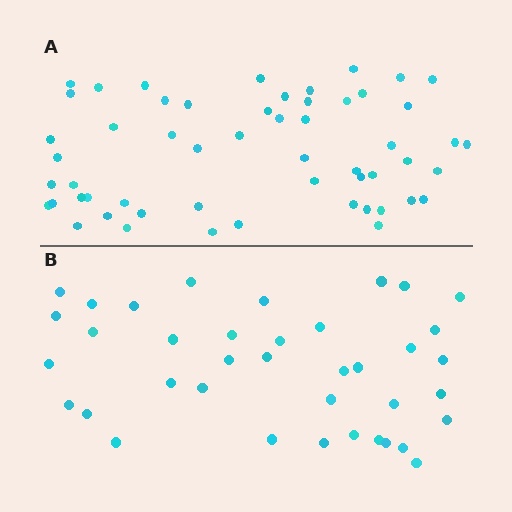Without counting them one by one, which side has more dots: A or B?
Region A (the top region) has more dots.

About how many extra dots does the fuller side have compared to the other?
Region A has approximately 15 more dots than region B.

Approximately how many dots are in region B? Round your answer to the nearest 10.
About 40 dots. (The exact count is 38, which rounds to 40.)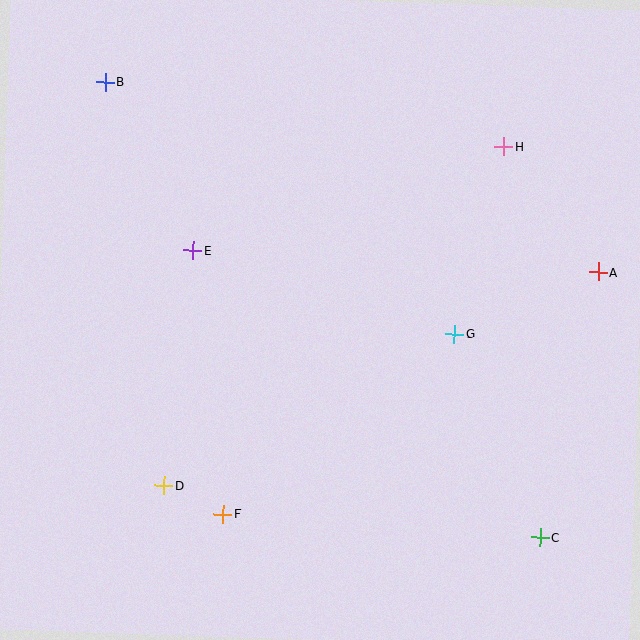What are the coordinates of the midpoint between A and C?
The midpoint between A and C is at (569, 405).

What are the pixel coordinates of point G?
Point G is at (454, 334).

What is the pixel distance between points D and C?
The distance between D and C is 380 pixels.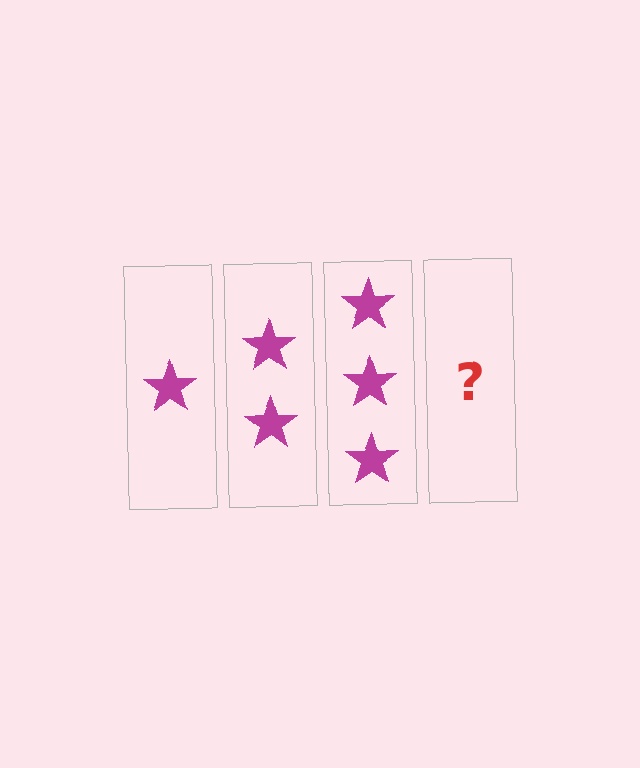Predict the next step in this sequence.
The next step is 4 stars.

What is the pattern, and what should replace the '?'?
The pattern is that each step adds one more star. The '?' should be 4 stars.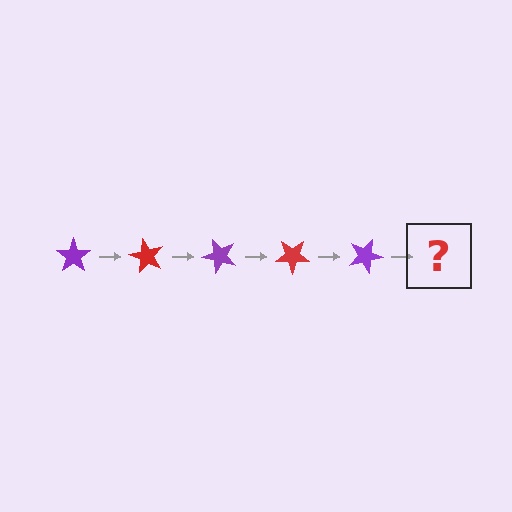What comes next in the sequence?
The next element should be a red star, rotated 300 degrees from the start.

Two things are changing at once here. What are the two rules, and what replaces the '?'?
The two rules are that it rotates 60 degrees each step and the color cycles through purple and red. The '?' should be a red star, rotated 300 degrees from the start.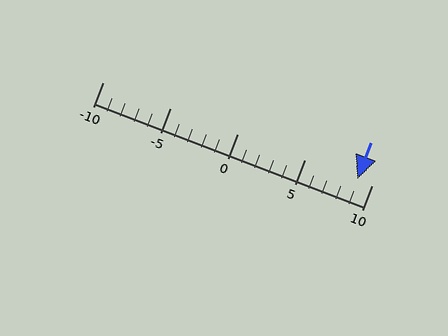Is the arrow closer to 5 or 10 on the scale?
The arrow is closer to 10.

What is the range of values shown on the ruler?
The ruler shows values from -10 to 10.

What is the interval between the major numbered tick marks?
The major tick marks are spaced 5 units apart.